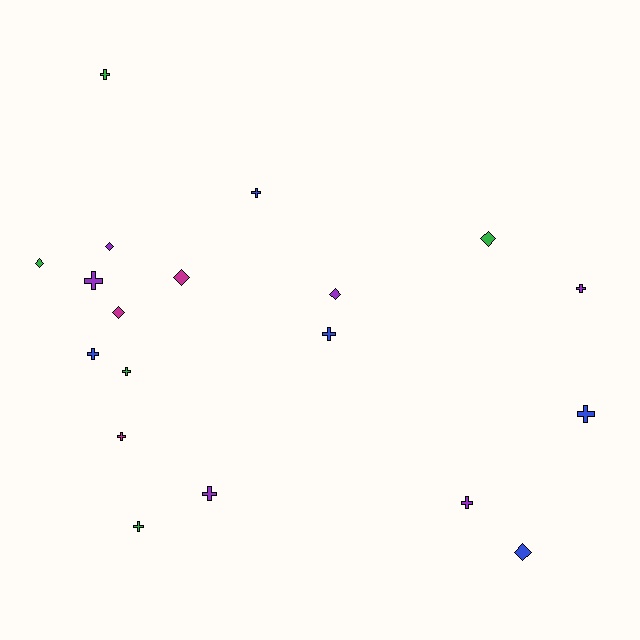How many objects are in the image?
There are 19 objects.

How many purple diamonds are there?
There are 2 purple diamonds.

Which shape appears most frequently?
Cross, with 12 objects.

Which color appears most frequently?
Purple, with 6 objects.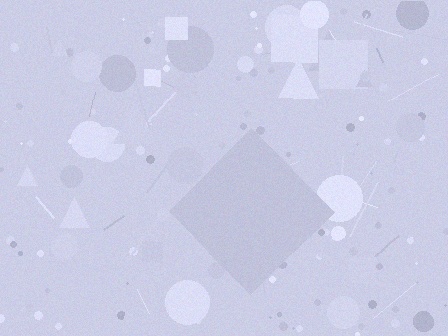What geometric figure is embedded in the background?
A diamond is embedded in the background.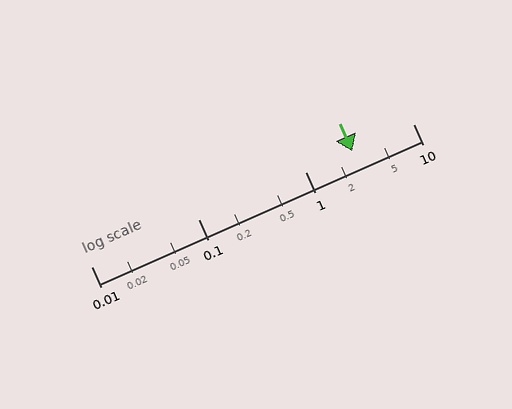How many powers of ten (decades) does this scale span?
The scale spans 3 decades, from 0.01 to 10.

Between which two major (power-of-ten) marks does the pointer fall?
The pointer is between 1 and 10.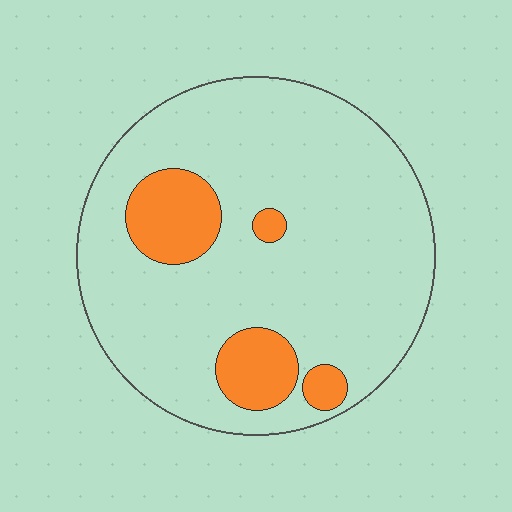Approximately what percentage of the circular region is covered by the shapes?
Approximately 15%.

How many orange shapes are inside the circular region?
4.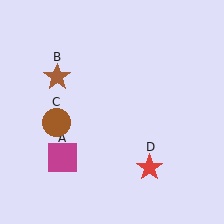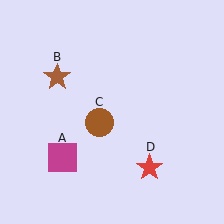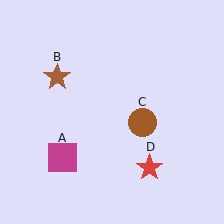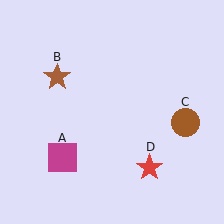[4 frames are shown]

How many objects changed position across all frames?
1 object changed position: brown circle (object C).